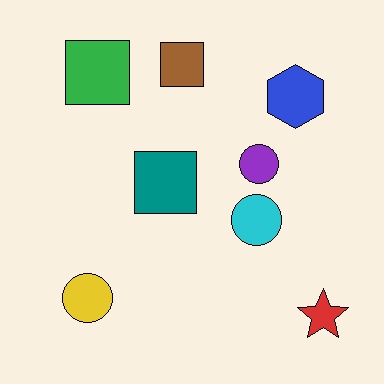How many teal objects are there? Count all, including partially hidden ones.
There is 1 teal object.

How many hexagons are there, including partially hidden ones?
There is 1 hexagon.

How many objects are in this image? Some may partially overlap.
There are 8 objects.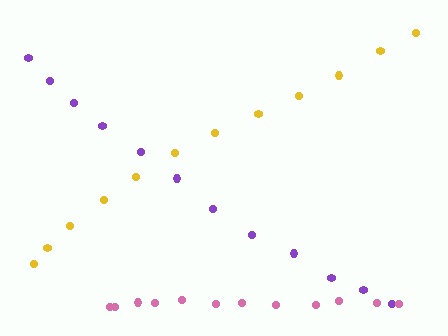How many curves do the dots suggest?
There are 3 distinct paths.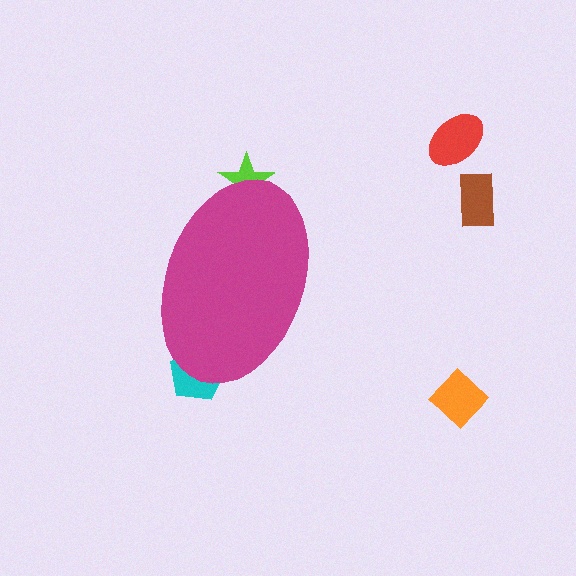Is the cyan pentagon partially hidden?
Yes, the cyan pentagon is partially hidden behind the magenta ellipse.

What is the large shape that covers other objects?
A magenta ellipse.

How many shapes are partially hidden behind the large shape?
2 shapes are partially hidden.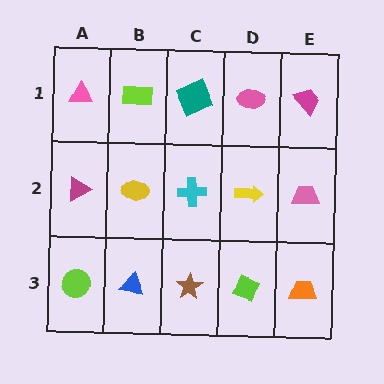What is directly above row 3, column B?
A yellow ellipse.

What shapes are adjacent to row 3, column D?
A yellow arrow (row 2, column D), a brown star (row 3, column C), an orange trapezoid (row 3, column E).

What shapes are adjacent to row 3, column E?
A pink trapezoid (row 2, column E), a lime diamond (row 3, column D).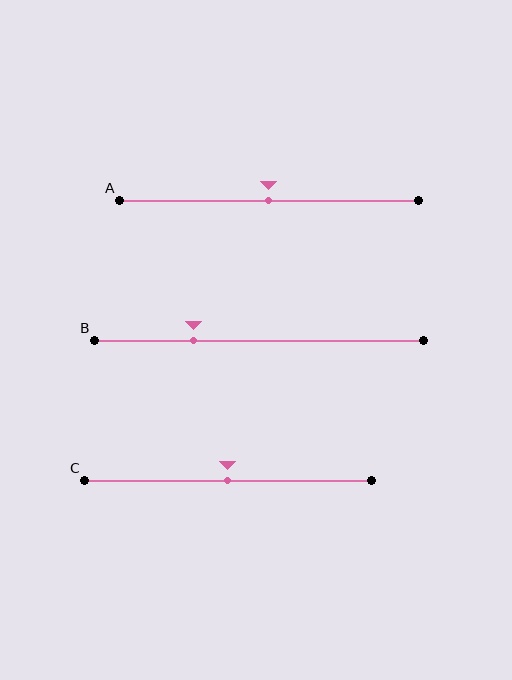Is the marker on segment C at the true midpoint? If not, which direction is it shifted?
Yes, the marker on segment C is at the true midpoint.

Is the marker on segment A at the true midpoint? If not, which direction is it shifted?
Yes, the marker on segment A is at the true midpoint.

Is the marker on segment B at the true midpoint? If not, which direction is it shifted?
No, the marker on segment B is shifted to the left by about 20% of the segment length.